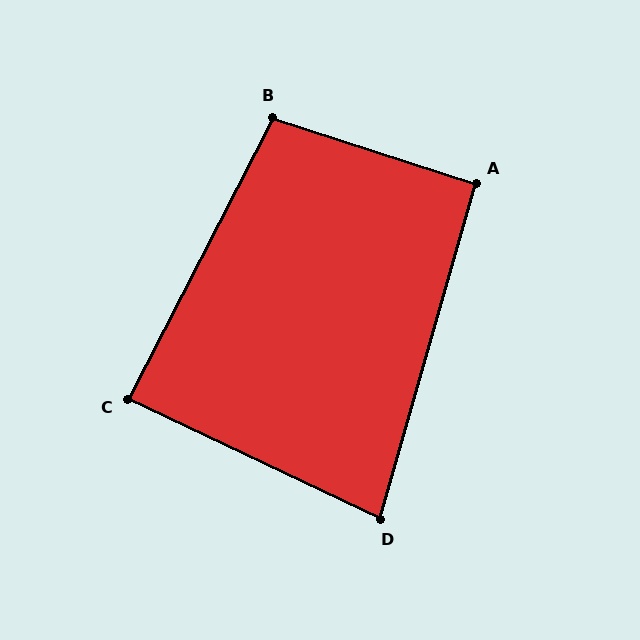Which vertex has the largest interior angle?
B, at approximately 99 degrees.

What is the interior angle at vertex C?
Approximately 88 degrees (approximately right).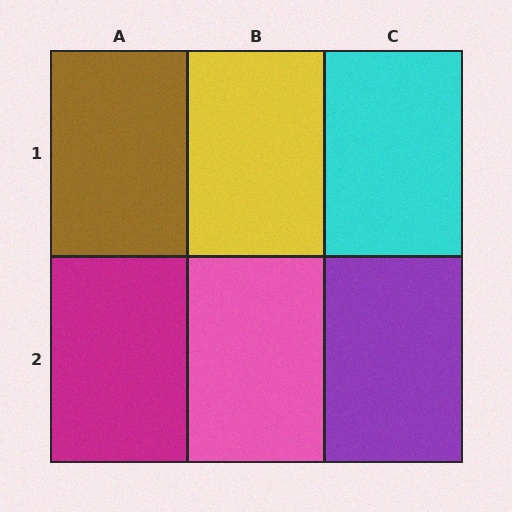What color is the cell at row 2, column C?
Purple.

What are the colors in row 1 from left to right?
Brown, yellow, cyan.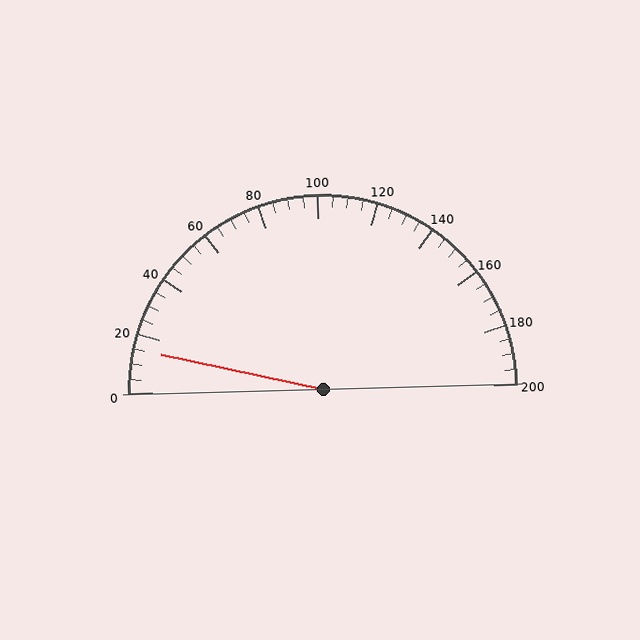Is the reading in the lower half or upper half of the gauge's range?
The reading is in the lower half of the range (0 to 200).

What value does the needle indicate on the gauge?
The needle indicates approximately 15.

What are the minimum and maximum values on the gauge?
The gauge ranges from 0 to 200.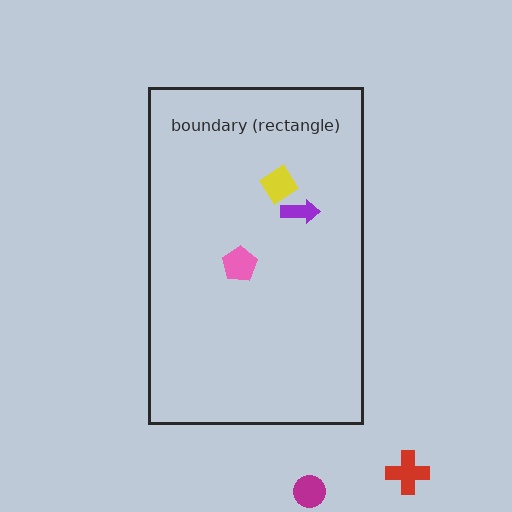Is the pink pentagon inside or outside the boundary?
Inside.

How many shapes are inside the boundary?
3 inside, 2 outside.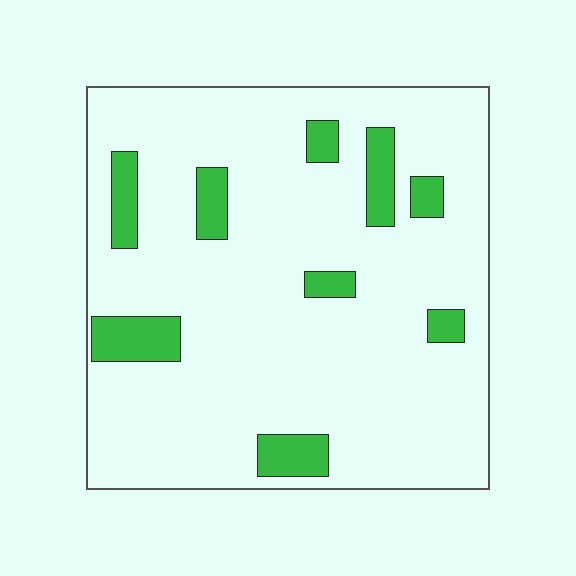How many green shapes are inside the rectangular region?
9.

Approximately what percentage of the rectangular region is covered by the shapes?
Approximately 15%.